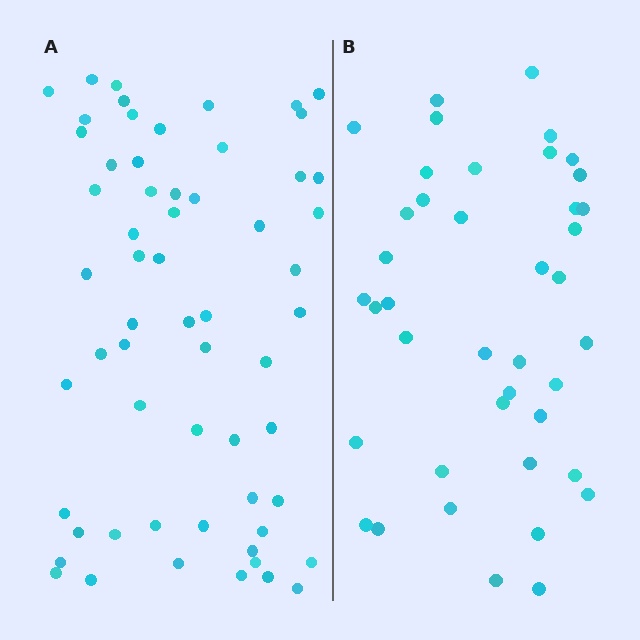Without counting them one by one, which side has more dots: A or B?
Region A (the left region) has more dots.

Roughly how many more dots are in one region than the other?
Region A has approximately 20 more dots than region B.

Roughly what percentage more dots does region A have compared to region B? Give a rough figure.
About 45% more.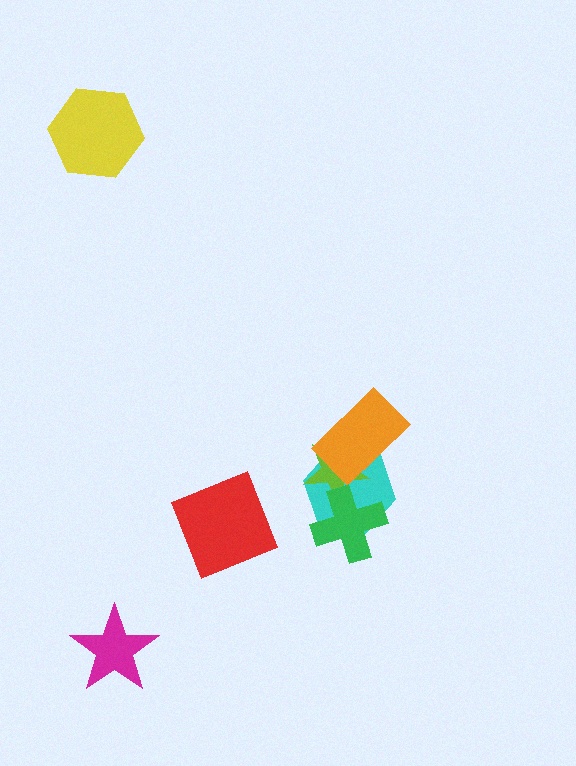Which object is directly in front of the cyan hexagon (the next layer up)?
The lime star is directly in front of the cyan hexagon.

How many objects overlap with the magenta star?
0 objects overlap with the magenta star.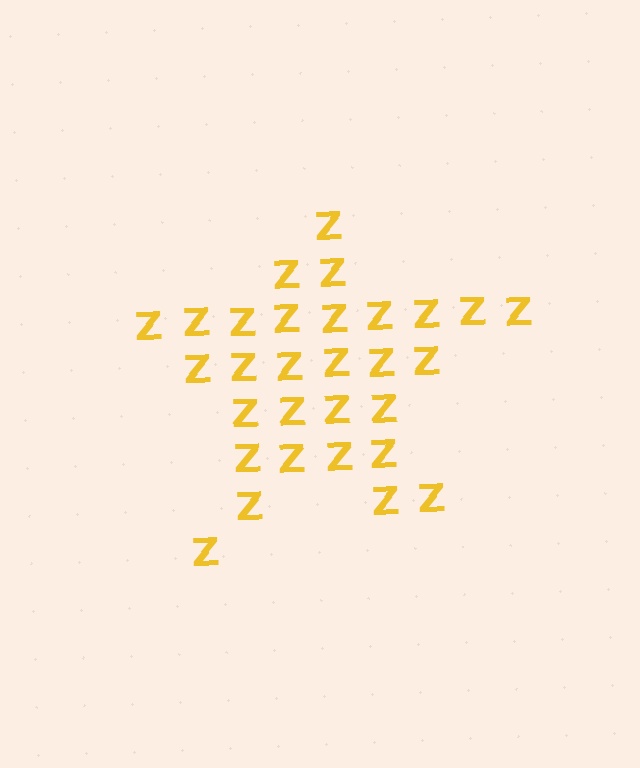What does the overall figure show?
The overall figure shows a star.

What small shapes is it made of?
It is made of small letter Z's.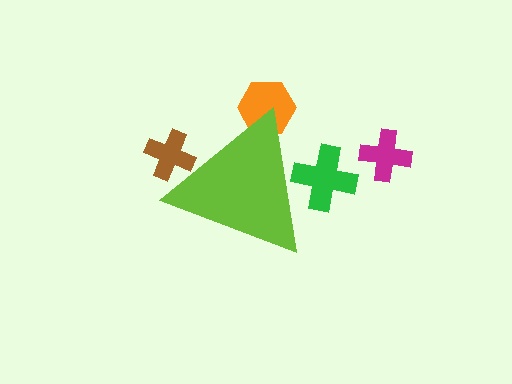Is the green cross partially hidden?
Yes, the green cross is partially hidden behind the lime triangle.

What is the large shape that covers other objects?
A lime triangle.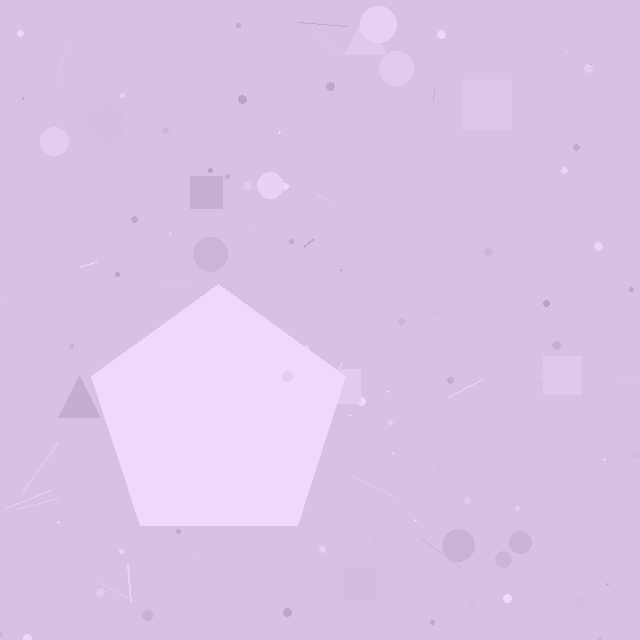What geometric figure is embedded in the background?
A pentagon is embedded in the background.